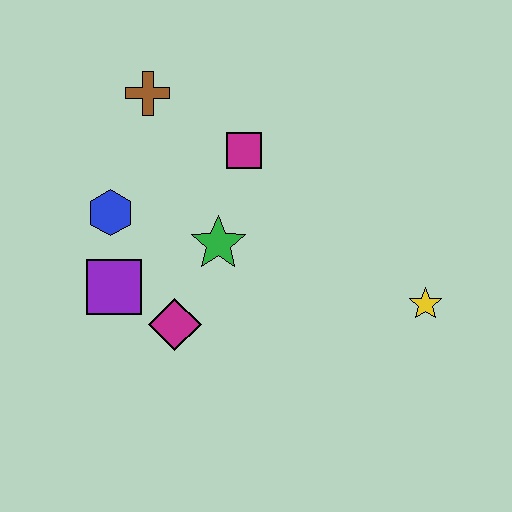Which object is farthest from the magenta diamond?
The yellow star is farthest from the magenta diamond.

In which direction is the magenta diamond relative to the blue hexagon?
The magenta diamond is below the blue hexagon.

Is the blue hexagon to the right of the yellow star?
No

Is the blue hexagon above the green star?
Yes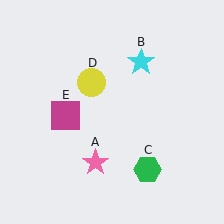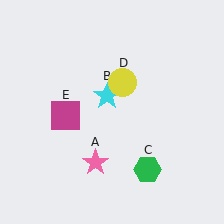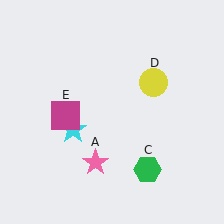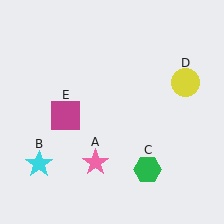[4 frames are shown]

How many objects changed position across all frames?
2 objects changed position: cyan star (object B), yellow circle (object D).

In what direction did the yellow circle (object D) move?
The yellow circle (object D) moved right.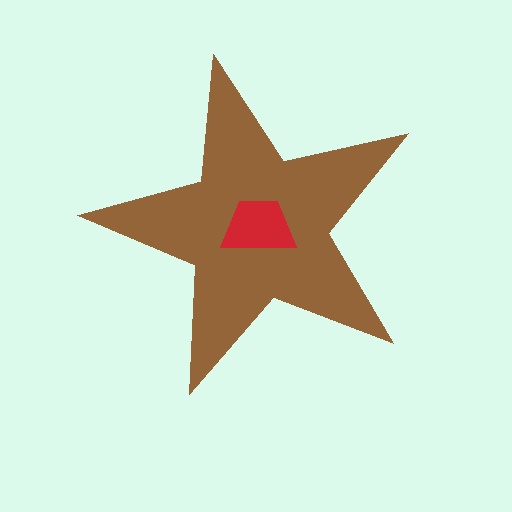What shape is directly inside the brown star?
The red trapezoid.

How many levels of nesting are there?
2.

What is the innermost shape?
The red trapezoid.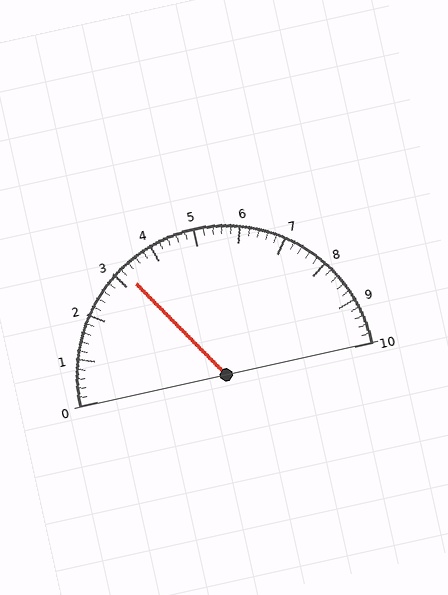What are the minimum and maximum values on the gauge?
The gauge ranges from 0 to 10.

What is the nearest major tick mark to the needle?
The nearest major tick mark is 3.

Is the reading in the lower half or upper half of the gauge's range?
The reading is in the lower half of the range (0 to 10).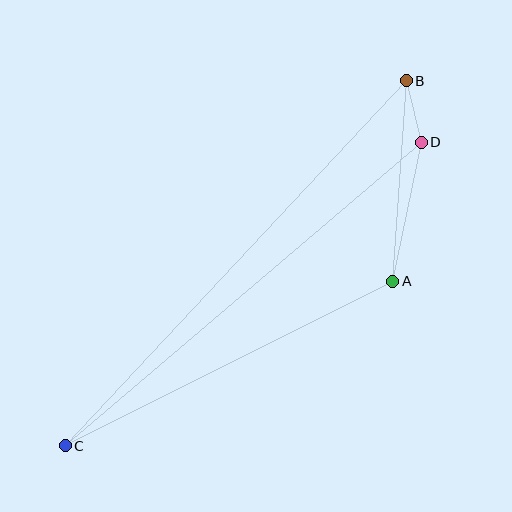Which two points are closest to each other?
Points B and D are closest to each other.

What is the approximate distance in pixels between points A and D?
The distance between A and D is approximately 142 pixels.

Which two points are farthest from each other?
Points B and C are farthest from each other.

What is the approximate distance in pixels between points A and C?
The distance between A and C is approximately 367 pixels.